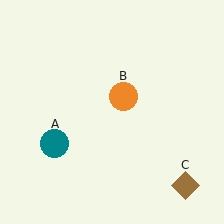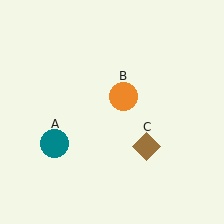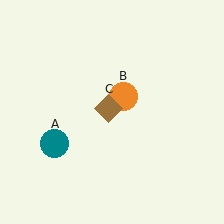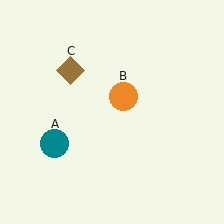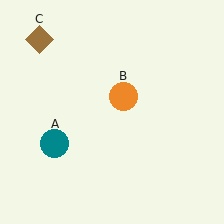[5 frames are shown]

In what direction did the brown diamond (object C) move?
The brown diamond (object C) moved up and to the left.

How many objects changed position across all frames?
1 object changed position: brown diamond (object C).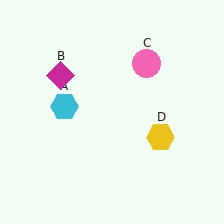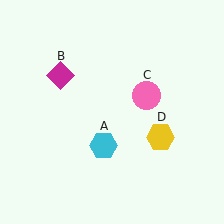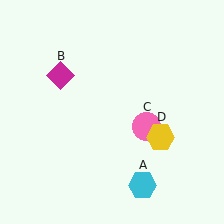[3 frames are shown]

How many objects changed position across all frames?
2 objects changed position: cyan hexagon (object A), pink circle (object C).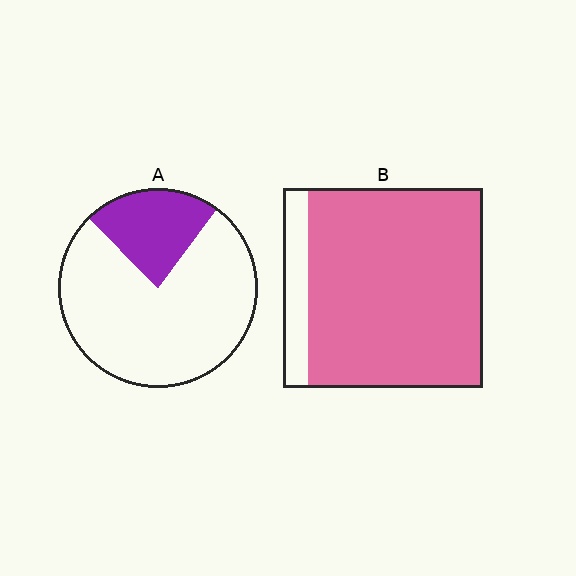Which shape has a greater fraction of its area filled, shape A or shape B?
Shape B.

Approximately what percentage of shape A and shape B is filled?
A is approximately 25% and B is approximately 90%.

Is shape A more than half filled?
No.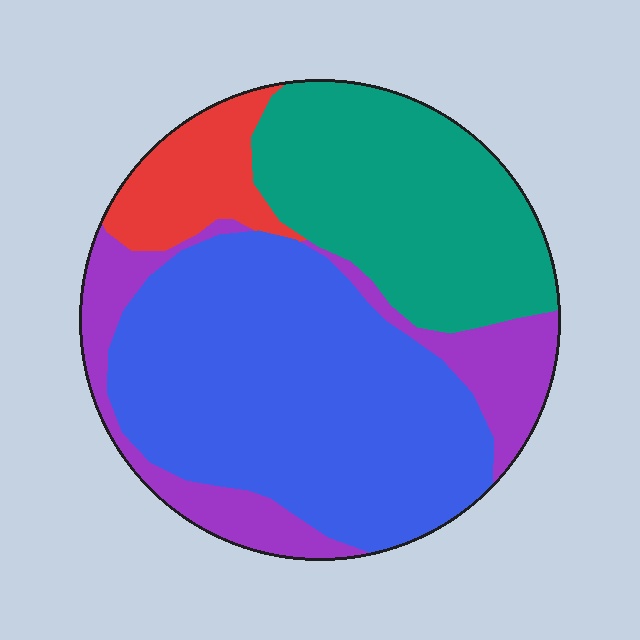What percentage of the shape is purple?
Purple takes up about one sixth (1/6) of the shape.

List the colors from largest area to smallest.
From largest to smallest: blue, teal, purple, red.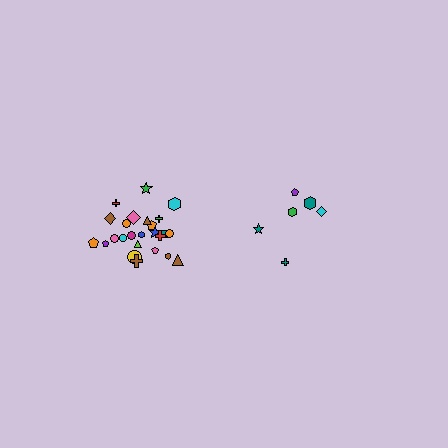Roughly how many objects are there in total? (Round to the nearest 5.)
Roughly 30 objects in total.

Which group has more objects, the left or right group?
The left group.